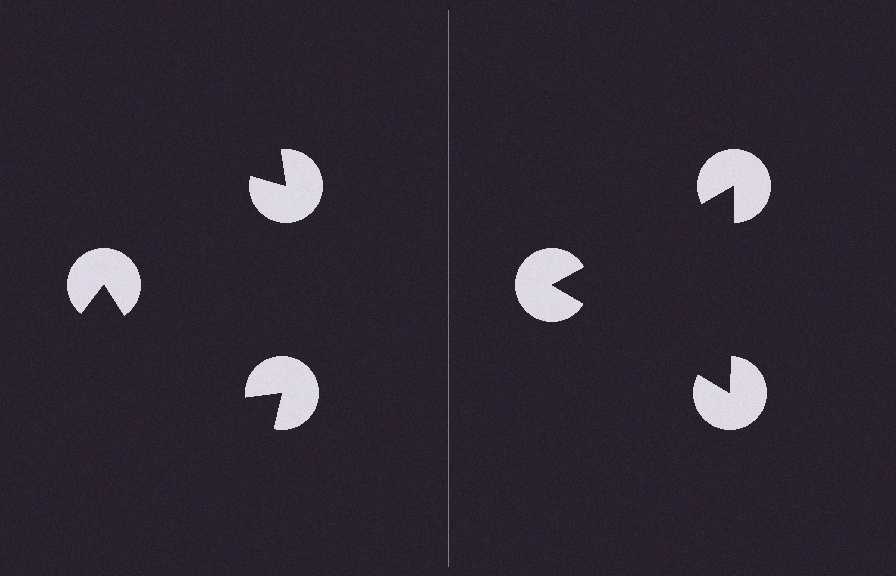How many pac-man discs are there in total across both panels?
6 — 3 on each side.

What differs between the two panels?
The pac-man discs are positioned identically on both sides; only the wedge orientations differ. On the right they align to a triangle; on the left they are misaligned.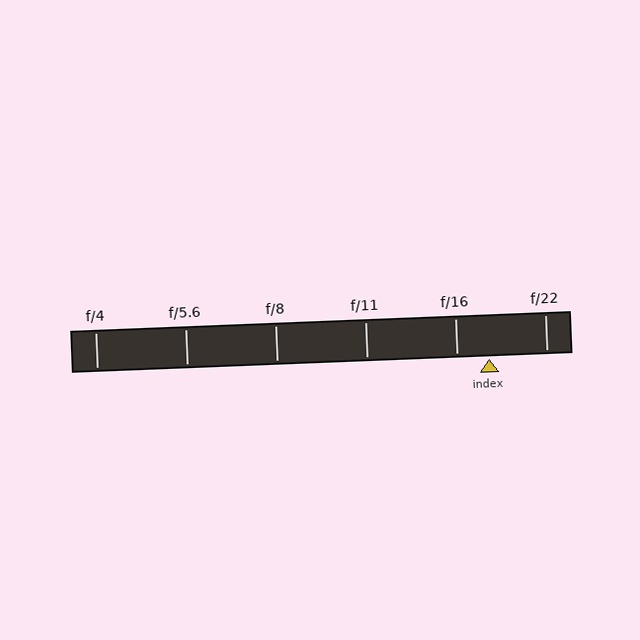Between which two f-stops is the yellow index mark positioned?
The index mark is between f/16 and f/22.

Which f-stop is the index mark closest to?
The index mark is closest to f/16.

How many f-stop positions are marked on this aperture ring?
There are 6 f-stop positions marked.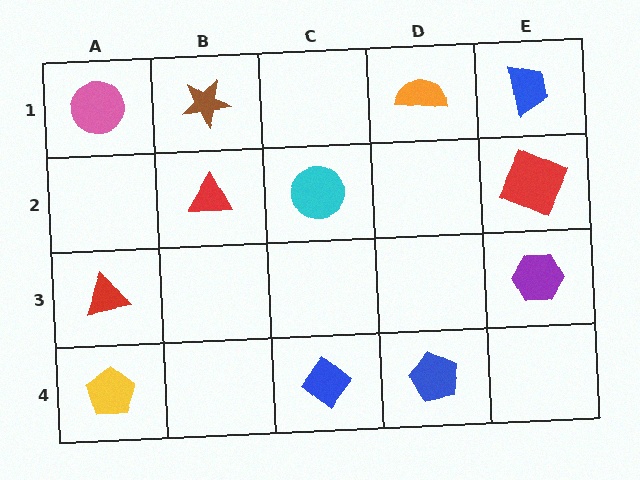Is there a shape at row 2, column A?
No, that cell is empty.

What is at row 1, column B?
A brown star.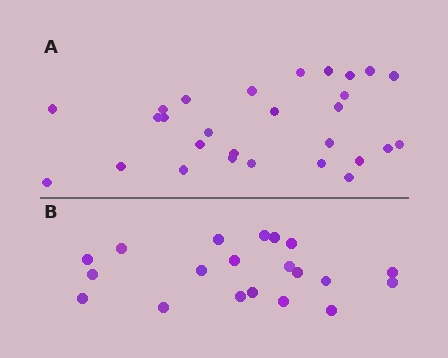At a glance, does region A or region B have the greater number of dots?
Region A (the top region) has more dots.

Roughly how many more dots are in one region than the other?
Region A has roughly 8 or so more dots than region B.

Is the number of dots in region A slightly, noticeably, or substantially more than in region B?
Region A has noticeably more, but not dramatically so. The ratio is roughly 1.4 to 1.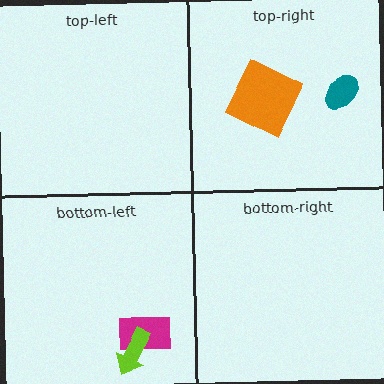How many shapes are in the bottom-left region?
2.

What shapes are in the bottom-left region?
The magenta rectangle, the lime arrow.